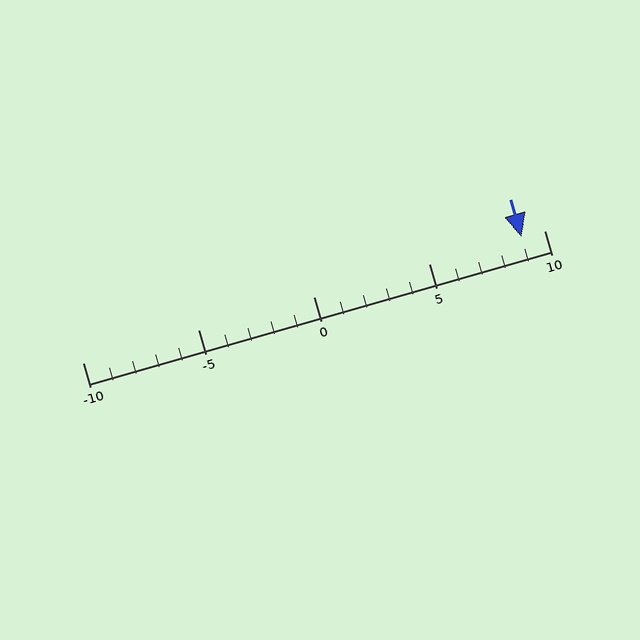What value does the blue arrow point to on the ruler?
The blue arrow points to approximately 9.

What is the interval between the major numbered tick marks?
The major tick marks are spaced 5 units apart.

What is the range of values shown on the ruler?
The ruler shows values from -10 to 10.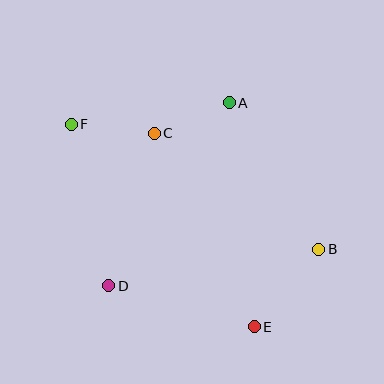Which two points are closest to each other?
Points A and C are closest to each other.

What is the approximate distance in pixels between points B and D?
The distance between B and D is approximately 213 pixels.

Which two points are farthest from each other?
Points B and F are farthest from each other.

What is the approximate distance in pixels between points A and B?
The distance between A and B is approximately 172 pixels.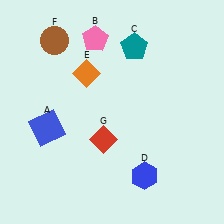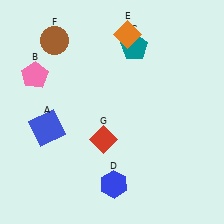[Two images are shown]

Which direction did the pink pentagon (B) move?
The pink pentagon (B) moved left.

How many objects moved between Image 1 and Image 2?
3 objects moved between the two images.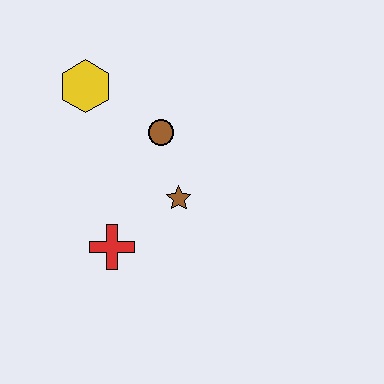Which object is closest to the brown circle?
The brown star is closest to the brown circle.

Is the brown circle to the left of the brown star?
Yes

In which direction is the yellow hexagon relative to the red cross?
The yellow hexagon is above the red cross.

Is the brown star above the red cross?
Yes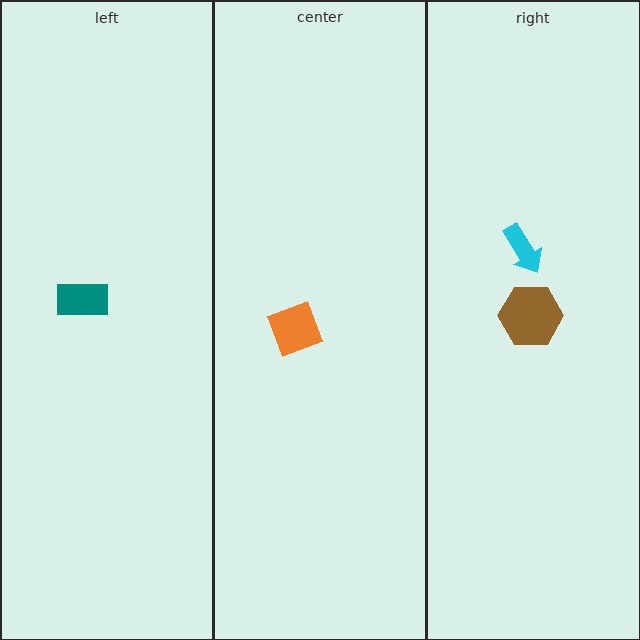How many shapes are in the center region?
1.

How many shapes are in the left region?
1.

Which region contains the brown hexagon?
The right region.